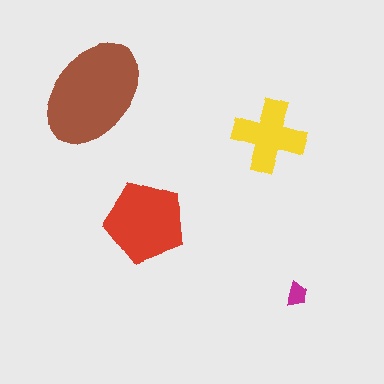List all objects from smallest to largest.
The magenta trapezoid, the yellow cross, the red pentagon, the brown ellipse.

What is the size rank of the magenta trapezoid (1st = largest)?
4th.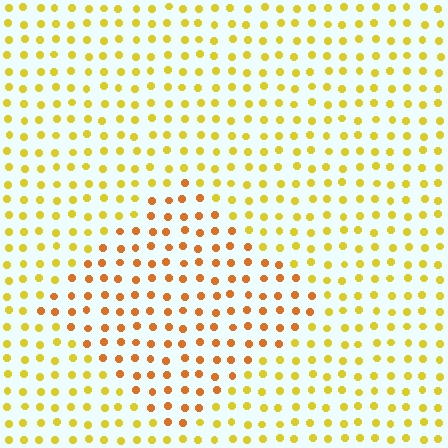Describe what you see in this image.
The image is filled with small yellow elements in a uniform arrangement. A diamond-shaped region is visible where the elements are tinted to a slightly different hue, forming a subtle color boundary.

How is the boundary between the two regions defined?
The boundary is defined purely by a slight shift in hue (about 32 degrees). Spacing, size, and orientation are identical on both sides.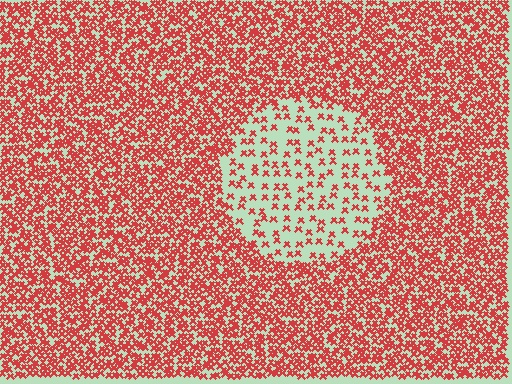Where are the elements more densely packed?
The elements are more densely packed outside the circle boundary.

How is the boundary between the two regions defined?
The boundary is defined by a change in element density (approximately 3.0x ratio). All elements are the same color, size, and shape.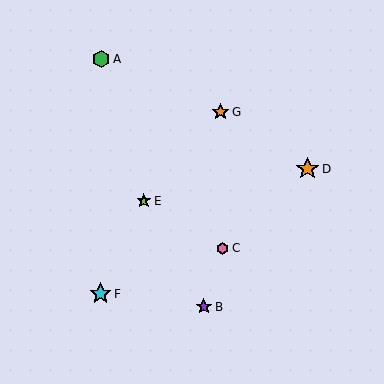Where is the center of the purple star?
The center of the purple star is at (204, 307).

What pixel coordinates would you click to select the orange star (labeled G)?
Click at (221, 112) to select the orange star G.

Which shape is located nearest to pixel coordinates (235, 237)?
The pink hexagon (labeled C) at (223, 248) is nearest to that location.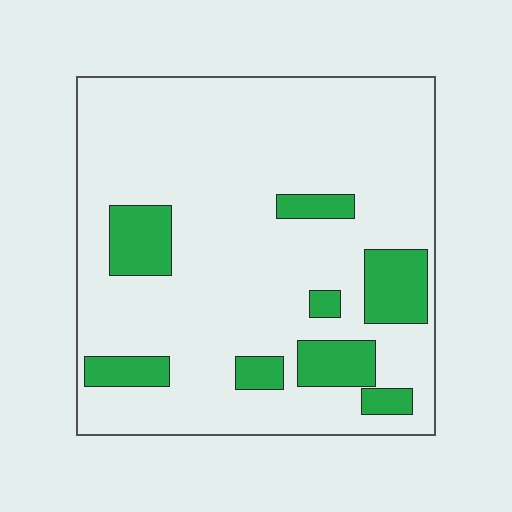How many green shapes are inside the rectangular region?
8.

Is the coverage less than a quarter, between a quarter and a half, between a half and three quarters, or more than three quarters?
Less than a quarter.